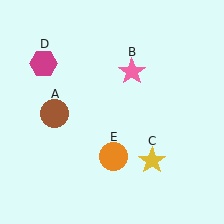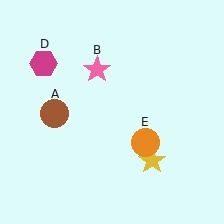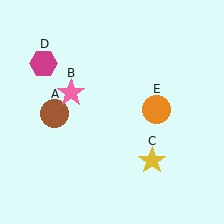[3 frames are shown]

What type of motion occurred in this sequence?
The pink star (object B), orange circle (object E) rotated counterclockwise around the center of the scene.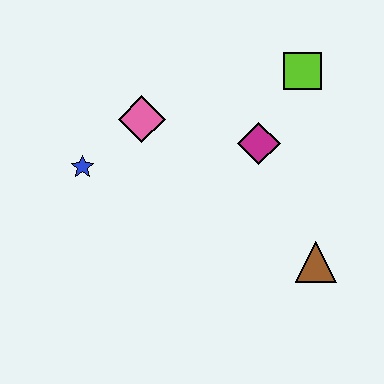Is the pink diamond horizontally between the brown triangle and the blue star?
Yes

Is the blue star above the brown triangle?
Yes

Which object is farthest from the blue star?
The brown triangle is farthest from the blue star.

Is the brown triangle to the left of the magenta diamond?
No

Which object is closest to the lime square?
The magenta diamond is closest to the lime square.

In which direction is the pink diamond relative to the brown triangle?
The pink diamond is to the left of the brown triangle.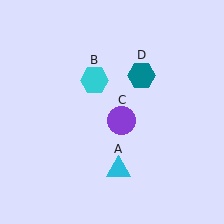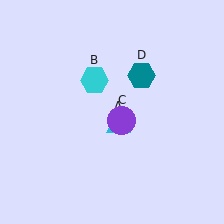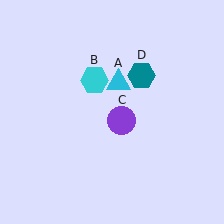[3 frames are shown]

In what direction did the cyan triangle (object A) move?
The cyan triangle (object A) moved up.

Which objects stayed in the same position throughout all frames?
Cyan hexagon (object B) and purple circle (object C) and teal hexagon (object D) remained stationary.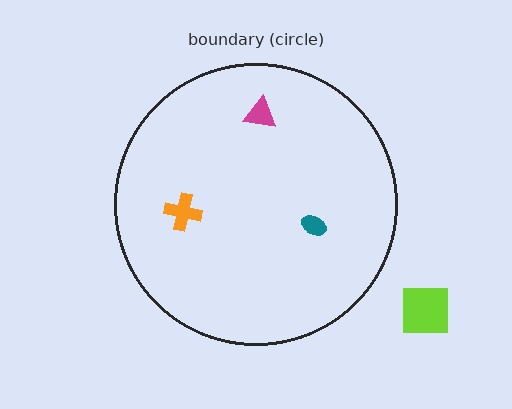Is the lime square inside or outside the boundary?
Outside.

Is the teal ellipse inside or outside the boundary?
Inside.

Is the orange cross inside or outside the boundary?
Inside.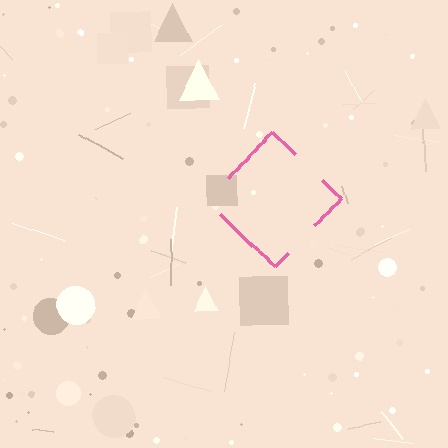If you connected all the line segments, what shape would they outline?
They would outline a diamond.